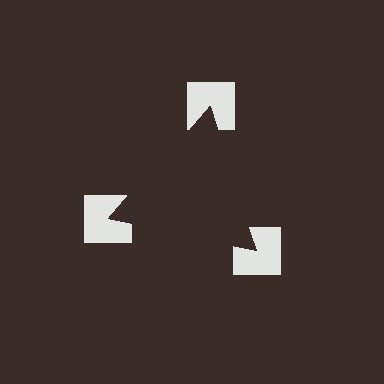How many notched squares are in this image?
There are 3 — one at each vertex of the illusory triangle.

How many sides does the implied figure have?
3 sides.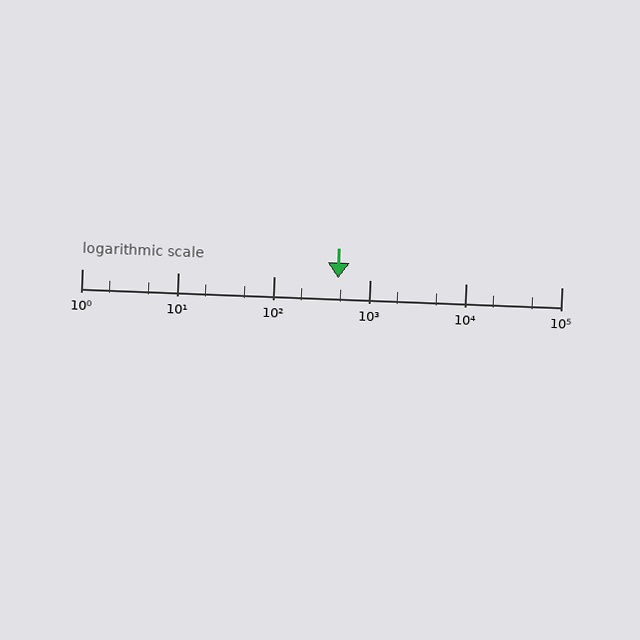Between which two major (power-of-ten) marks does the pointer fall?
The pointer is between 100 and 1000.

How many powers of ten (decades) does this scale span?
The scale spans 5 decades, from 1 to 100000.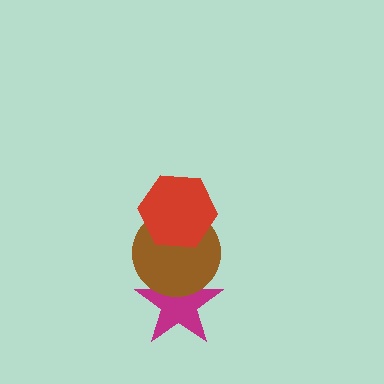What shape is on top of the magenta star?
The brown circle is on top of the magenta star.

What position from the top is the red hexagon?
The red hexagon is 1st from the top.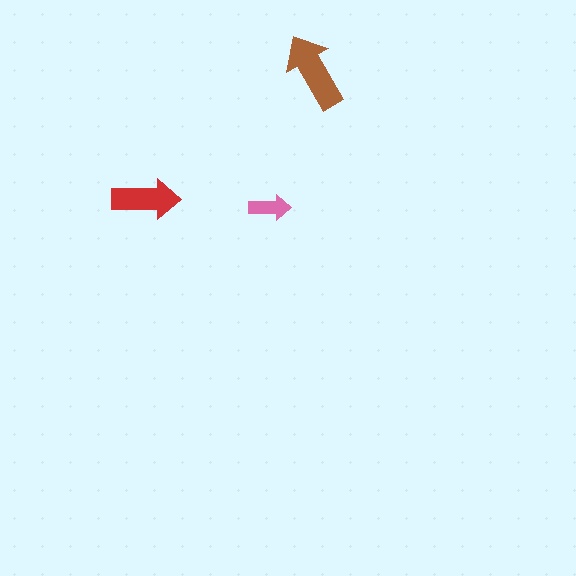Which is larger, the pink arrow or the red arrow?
The red one.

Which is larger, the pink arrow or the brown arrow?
The brown one.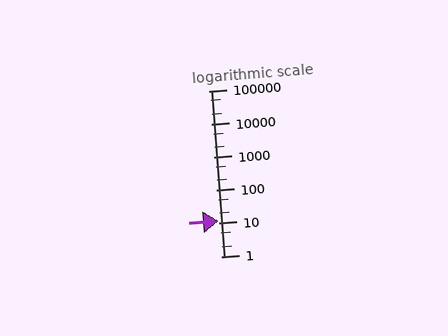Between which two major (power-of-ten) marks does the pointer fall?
The pointer is between 10 and 100.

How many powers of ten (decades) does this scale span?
The scale spans 5 decades, from 1 to 100000.